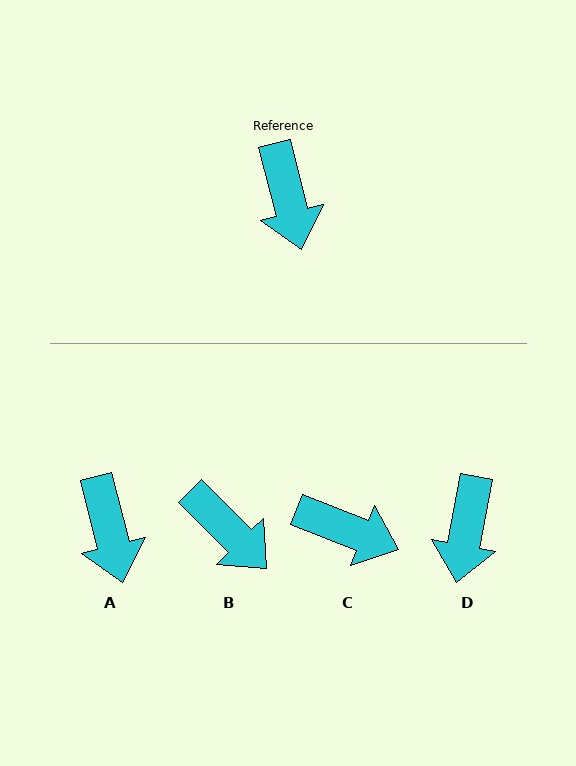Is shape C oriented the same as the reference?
No, it is off by about 54 degrees.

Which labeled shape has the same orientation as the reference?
A.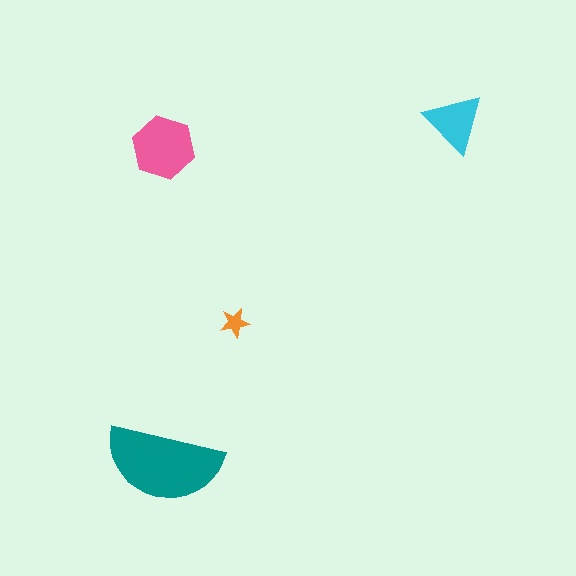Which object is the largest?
The teal semicircle.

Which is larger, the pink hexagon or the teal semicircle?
The teal semicircle.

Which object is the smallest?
The orange star.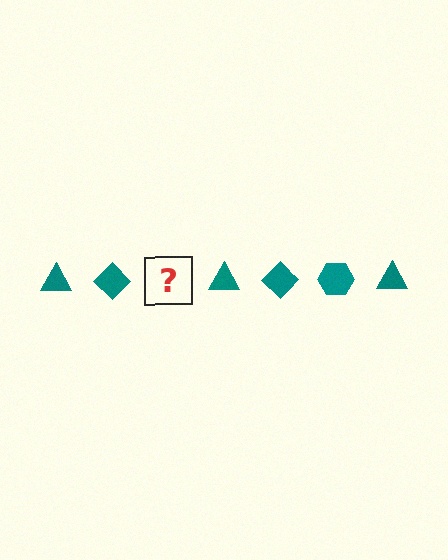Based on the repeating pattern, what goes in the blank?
The blank should be a teal hexagon.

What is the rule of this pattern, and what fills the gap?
The rule is that the pattern cycles through triangle, diamond, hexagon shapes in teal. The gap should be filled with a teal hexagon.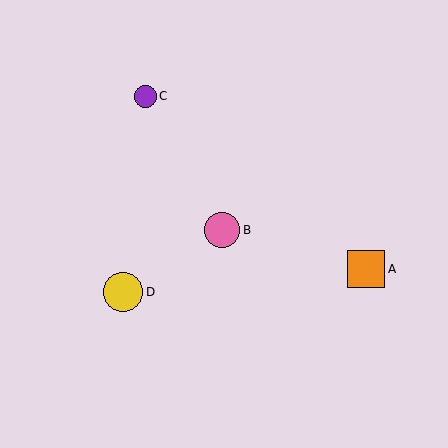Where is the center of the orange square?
The center of the orange square is at (366, 269).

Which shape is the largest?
The yellow circle (labeled D) is the largest.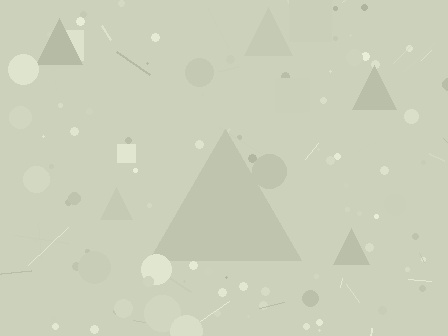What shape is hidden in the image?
A triangle is hidden in the image.